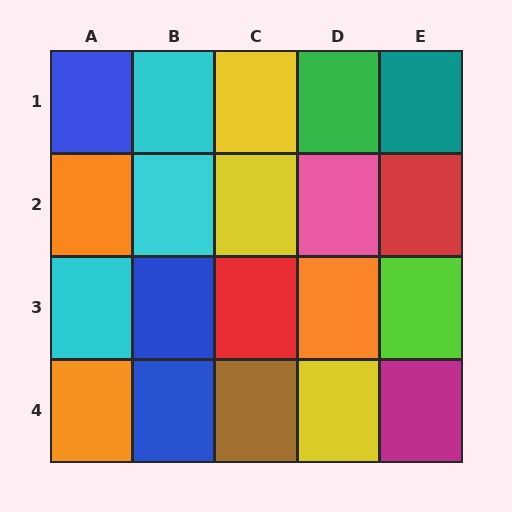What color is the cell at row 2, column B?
Cyan.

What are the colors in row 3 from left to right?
Cyan, blue, red, orange, lime.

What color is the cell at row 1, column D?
Green.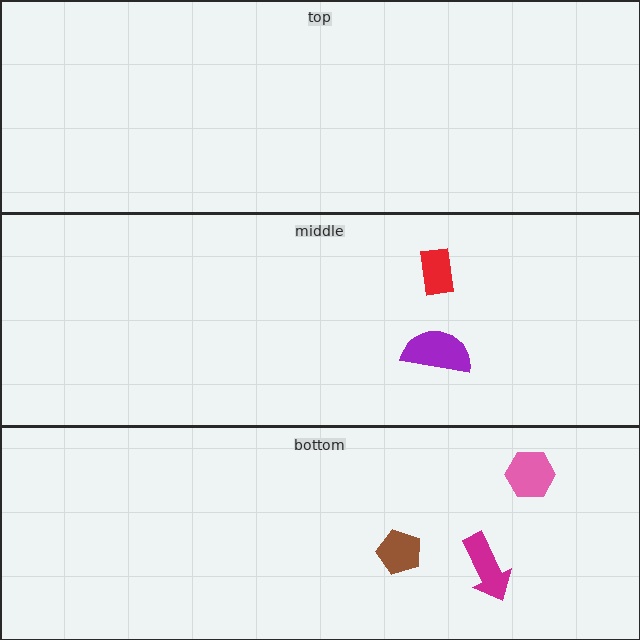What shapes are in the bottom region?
The magenta arrow, the pink hexagon, the brown pentagon.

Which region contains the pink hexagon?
The bottom region.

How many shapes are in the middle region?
2.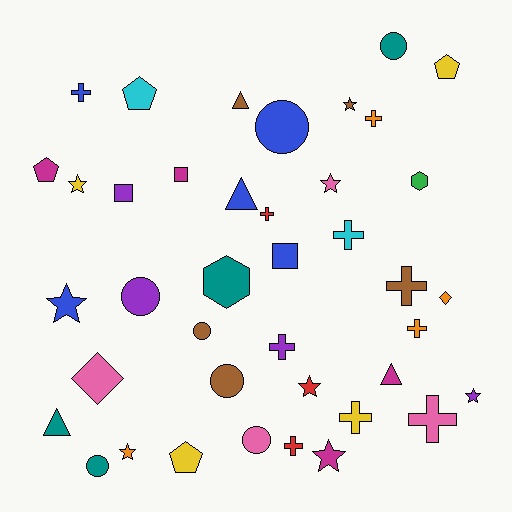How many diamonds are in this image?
There are 2 diamonds.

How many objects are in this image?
There are 40 objects.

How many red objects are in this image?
There are 3 red objects.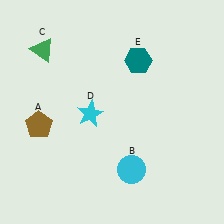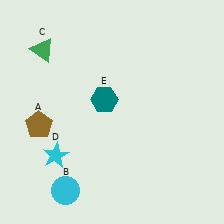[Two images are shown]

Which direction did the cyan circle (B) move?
The cyan circle (B) moved left.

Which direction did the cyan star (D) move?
The cyan star (D) moved down.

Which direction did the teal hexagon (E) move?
The teal hexagon (E) moved down.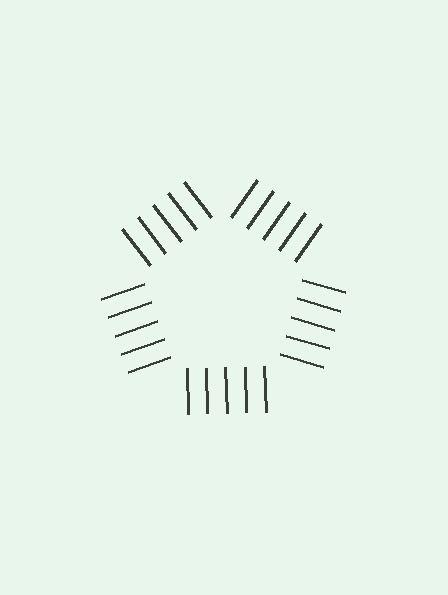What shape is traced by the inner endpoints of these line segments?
An illusory pentagon — the line segments terminate on its edges but no continuous stroke is drawn.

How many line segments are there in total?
25 — 5 along each of the 5 edges.